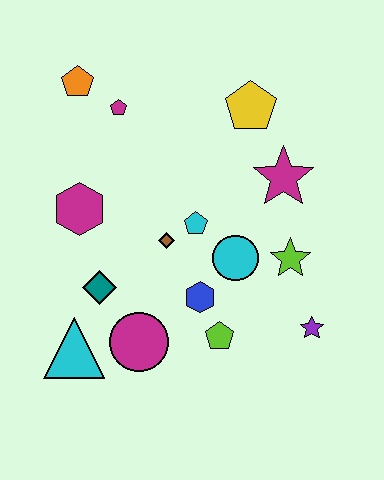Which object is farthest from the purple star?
The orange pentagon is farthest from the purple star.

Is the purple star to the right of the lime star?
Yes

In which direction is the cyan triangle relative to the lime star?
The cyan triangle is to the left of the lime star.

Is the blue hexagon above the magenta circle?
Yes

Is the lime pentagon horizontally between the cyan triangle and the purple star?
Yes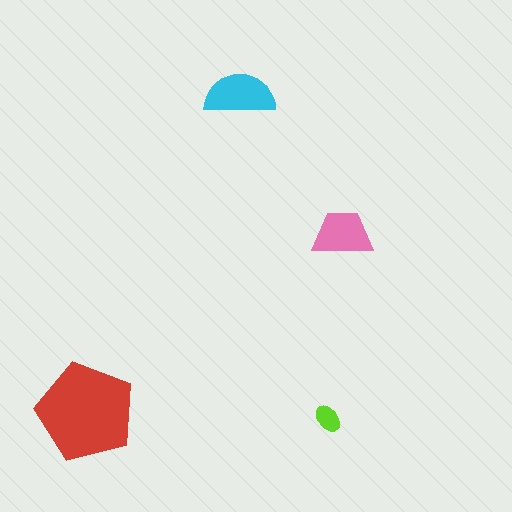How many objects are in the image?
There are 4 objects in the image.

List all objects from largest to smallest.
The red pentagon, the cyan semicircle, the pink trapezoid, the lime ellipse.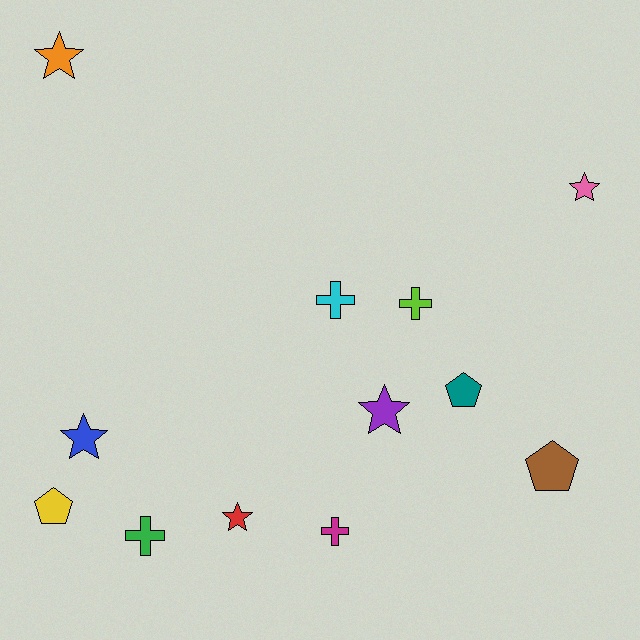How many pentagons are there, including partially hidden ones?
There are 3 pentagons.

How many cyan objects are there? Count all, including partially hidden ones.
There is 1 cyan object.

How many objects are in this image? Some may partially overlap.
There are 12 objects.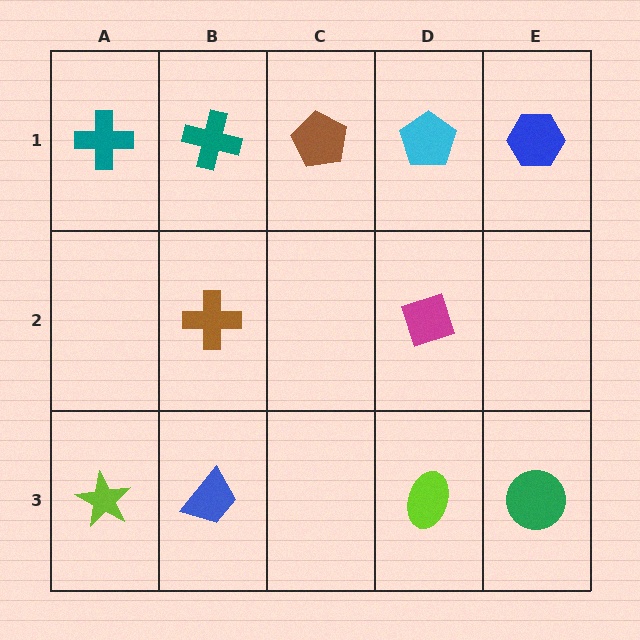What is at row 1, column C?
A brown pentagon.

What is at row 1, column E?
A blue hexagon.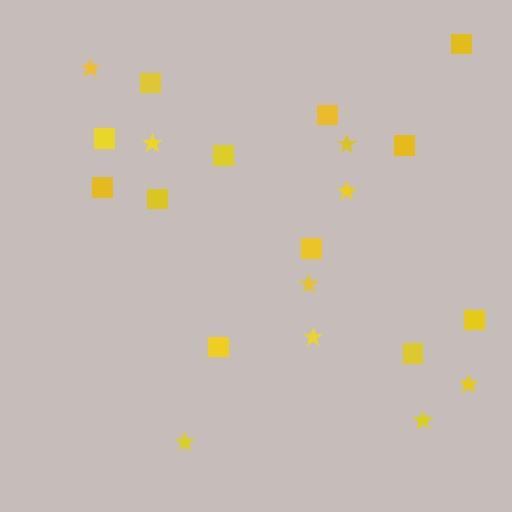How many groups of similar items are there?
There are 2 groups: one group of squares (12) and one group of stars (9).